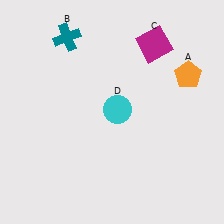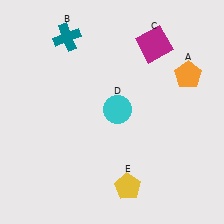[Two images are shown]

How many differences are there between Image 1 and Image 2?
There is 1 difference between the two images.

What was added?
A yellow pentagon (E) was added in Image 2.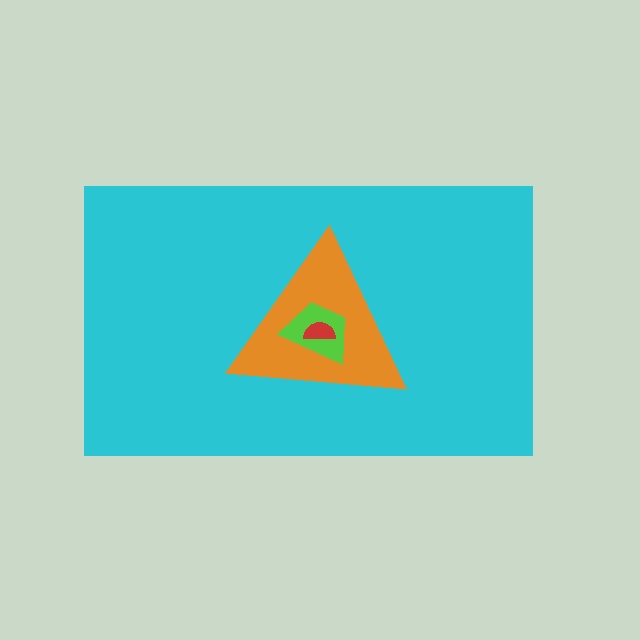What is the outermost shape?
The cyan rectangle.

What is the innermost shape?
The red semicircle.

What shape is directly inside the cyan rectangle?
The orange triangle.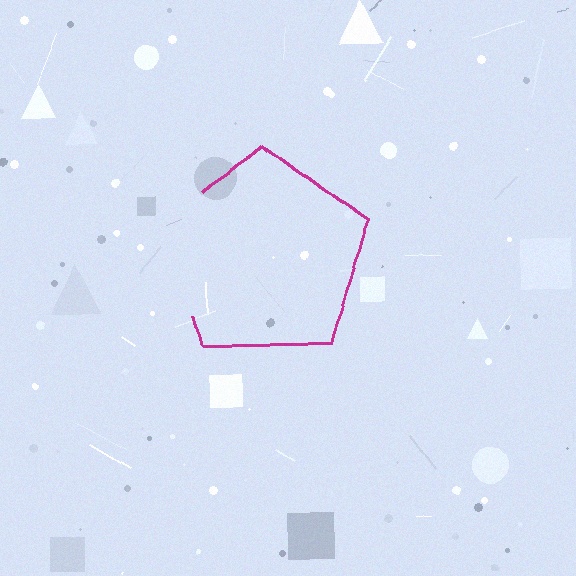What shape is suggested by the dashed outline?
The dashed outline suggests a pentagon.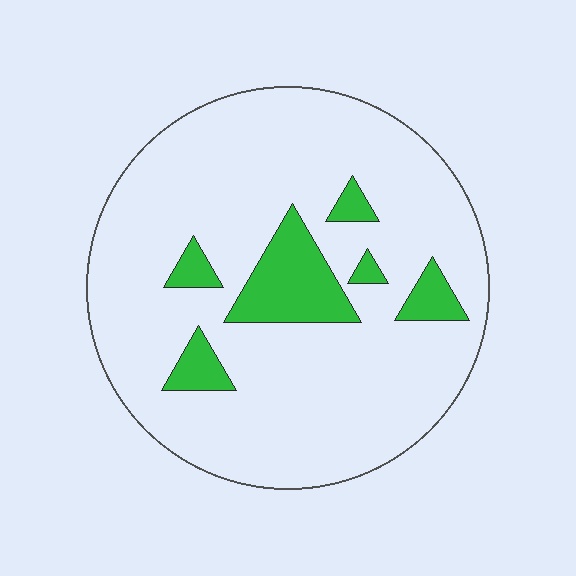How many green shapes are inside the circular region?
6.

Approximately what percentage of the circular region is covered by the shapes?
Approximately 15%.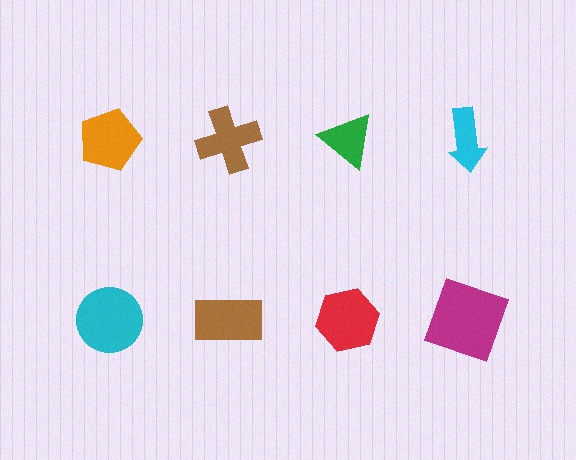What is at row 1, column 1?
An orange pentagon.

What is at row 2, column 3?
A red hexagon.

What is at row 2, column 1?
A cyan circle.